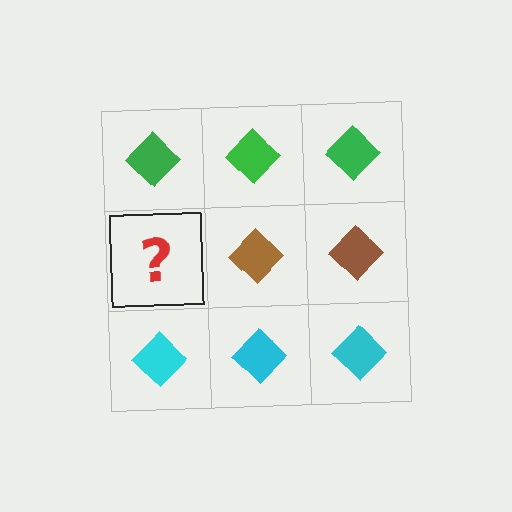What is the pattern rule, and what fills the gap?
The rule is that each row has a consistent color. The gap should be filled with a brown diamond.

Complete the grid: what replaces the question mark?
The question mark should be replaced with a brown diamond.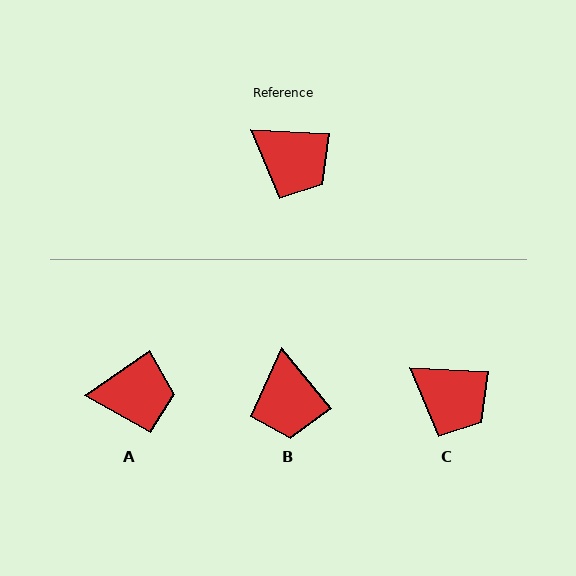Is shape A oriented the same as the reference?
No, it is off by about 38 degrees.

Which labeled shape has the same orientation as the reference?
C.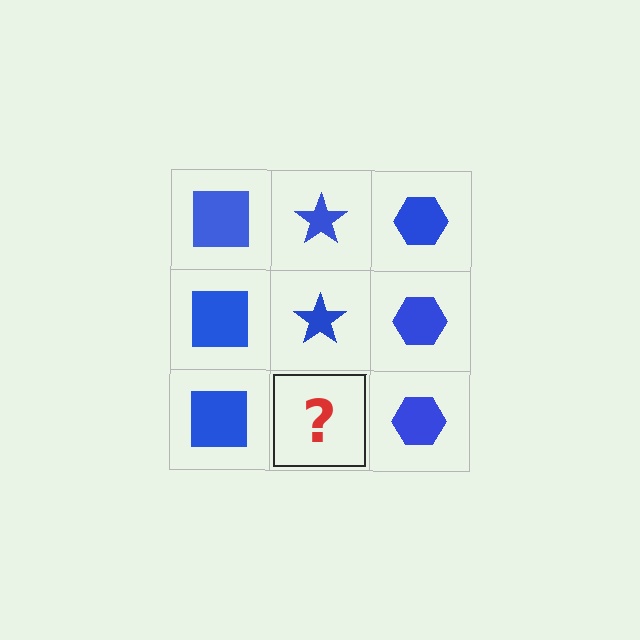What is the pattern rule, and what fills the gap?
The rule is that each column has a consistent shape. The gap should be filled with a blue star.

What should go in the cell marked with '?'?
The missing cell should contain a blue star.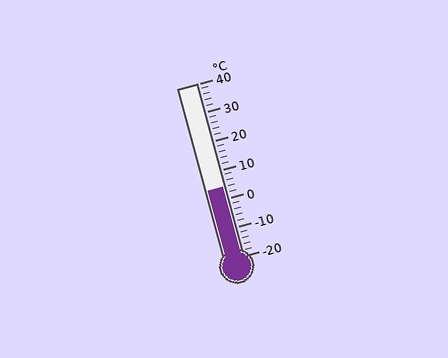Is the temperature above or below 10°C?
The temperature is below 10°C.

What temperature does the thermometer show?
The thermometer shows approximately 4°C.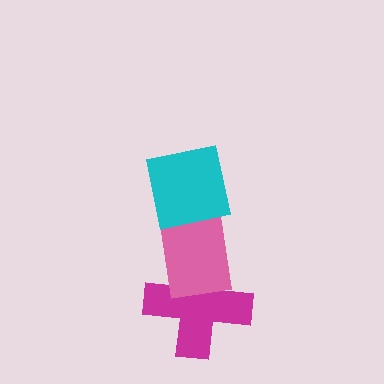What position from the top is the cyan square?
The cyan square is 1st from the top.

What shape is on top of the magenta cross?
The pink rectangle is on top of the magenta cross.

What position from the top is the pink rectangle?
The pink rectangle is 2nd from the top.